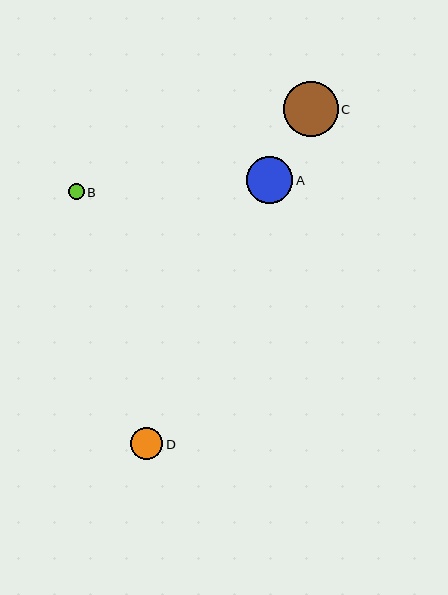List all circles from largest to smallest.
From largest to smallest: C, A, D, B.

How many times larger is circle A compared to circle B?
Circle A is approximately 2.9 times the size of circle B.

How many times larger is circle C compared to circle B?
Circle C is approximately 3.4 times the size of circle B.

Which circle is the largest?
Circle C is the largest with a size of approximately 55 pixels.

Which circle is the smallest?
Circle B is the smallest with a size of approximately 16 pixels.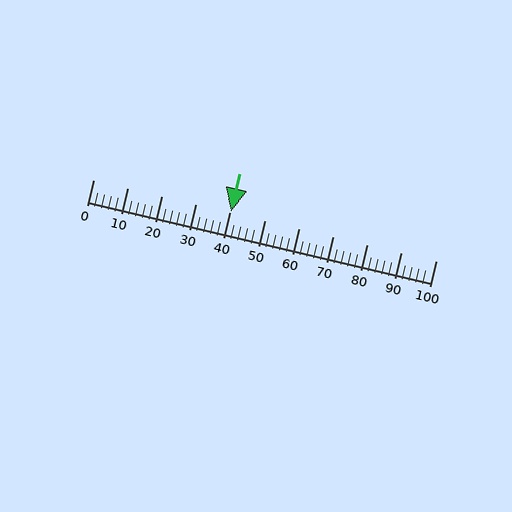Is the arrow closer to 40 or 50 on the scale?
The arrow is closer to 40.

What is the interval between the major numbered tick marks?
The major tick marks are spaced 10 units apart.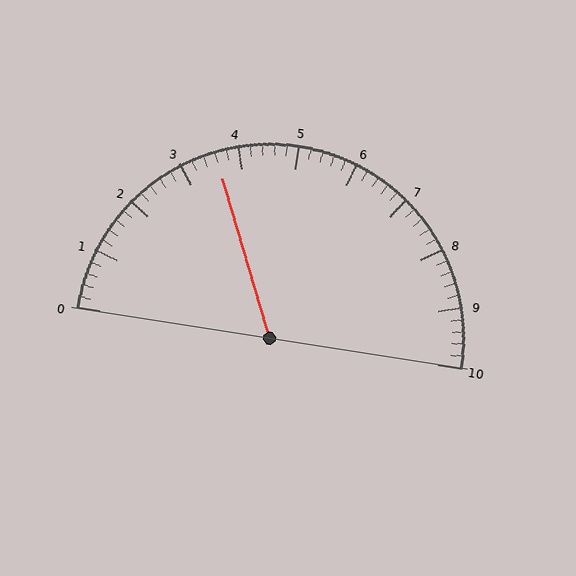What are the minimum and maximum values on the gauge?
The gauge ranges from 0 to 10.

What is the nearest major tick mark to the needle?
The nearest major tick mark is 4.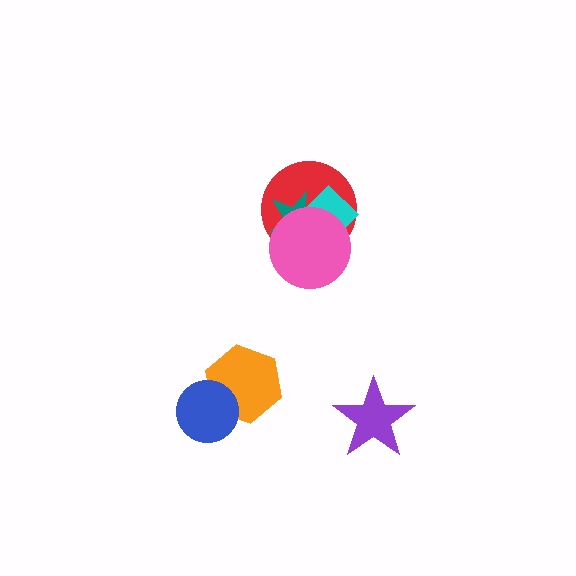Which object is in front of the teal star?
The pink circle is in front of the teal star.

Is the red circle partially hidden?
Yes, it is partially covered by another shape.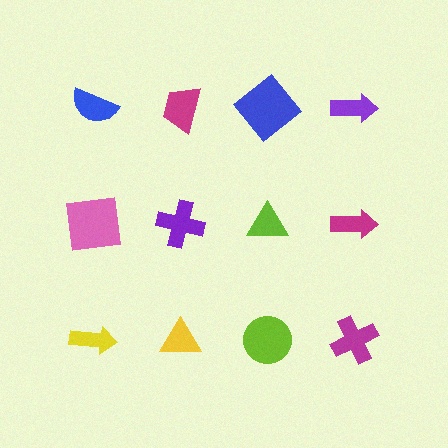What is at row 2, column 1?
A pink square.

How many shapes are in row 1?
4 shapes.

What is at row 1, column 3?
A blue diamond.